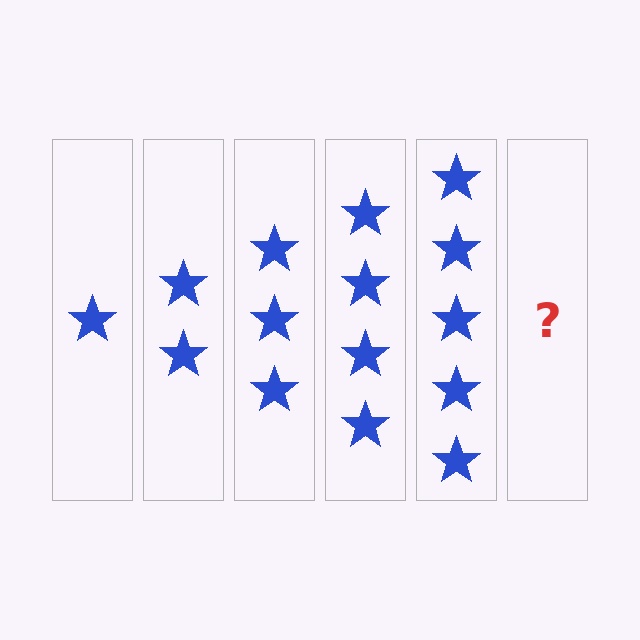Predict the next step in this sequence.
The next step is 6 stars.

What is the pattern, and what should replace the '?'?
The pattern is that each step adds one more star. The '?' should be 6 stars.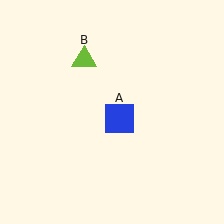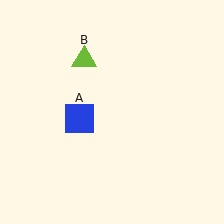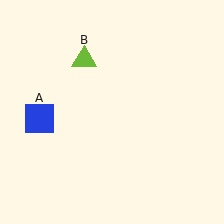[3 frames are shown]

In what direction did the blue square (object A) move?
The blue square (object A) moved left.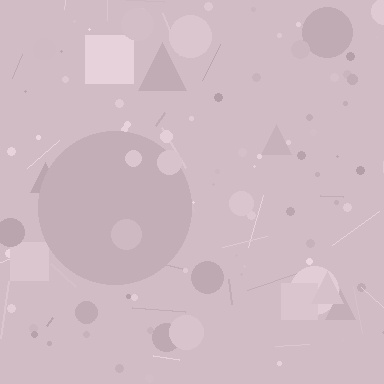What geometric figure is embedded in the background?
A circle is embedded in the background.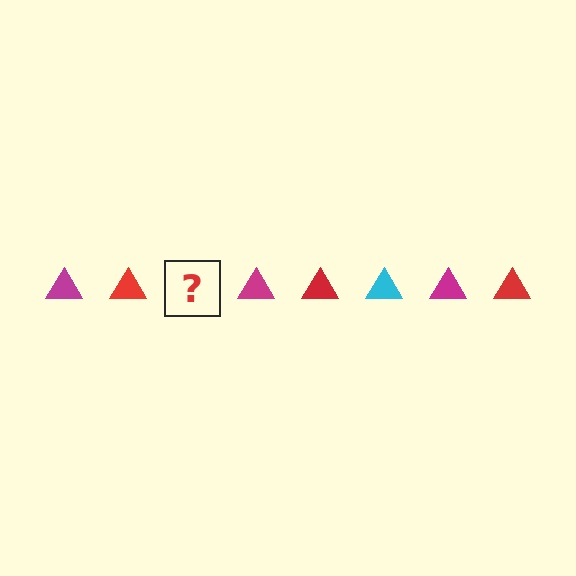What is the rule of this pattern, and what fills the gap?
The rule is that the pattern cycles through magenta, red, cyan triangles. The gap should be filled with a cyan triangle.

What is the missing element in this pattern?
The missing element is a cyan triangle.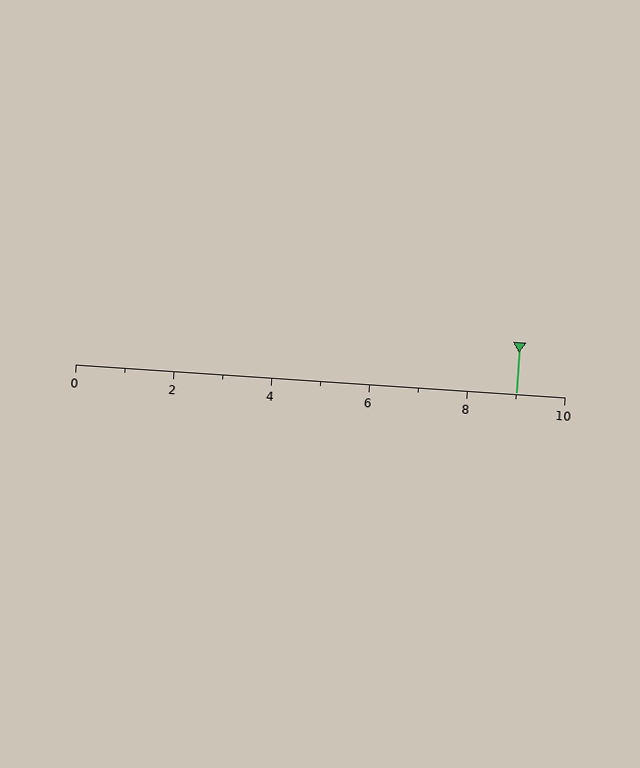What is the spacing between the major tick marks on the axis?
The major ticks are spaced 2 apart.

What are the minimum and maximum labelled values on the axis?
The axis runs from 0 to 10.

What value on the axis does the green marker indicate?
The marker indicates approximately 9.